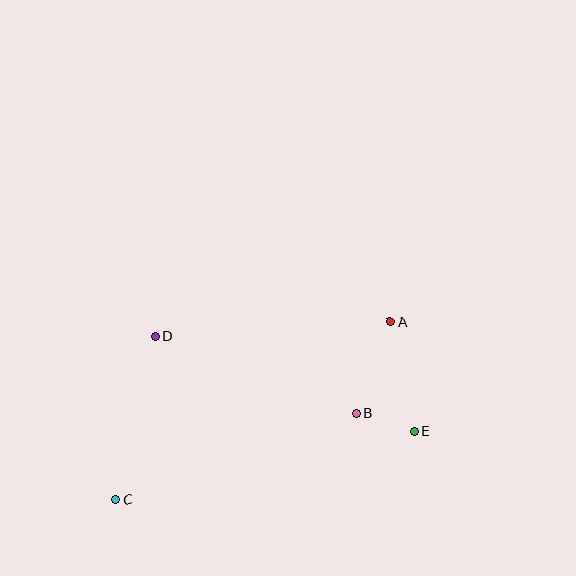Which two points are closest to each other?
Points B and E are closest to each other.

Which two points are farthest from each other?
Points A and C are farthest from each other.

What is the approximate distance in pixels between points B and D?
The distance between B and D is approximately 215 pixels.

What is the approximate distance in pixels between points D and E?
The distance between D and E is approximately 276 pixels.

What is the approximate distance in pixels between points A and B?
The distance between A and B is approximately 97 pixels.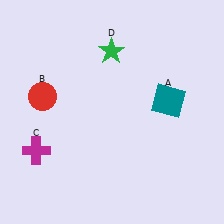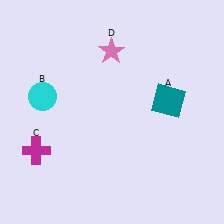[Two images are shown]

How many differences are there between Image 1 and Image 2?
There are 2 differences between the two images.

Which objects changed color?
B changed from red to cyan. D changed from green to pink.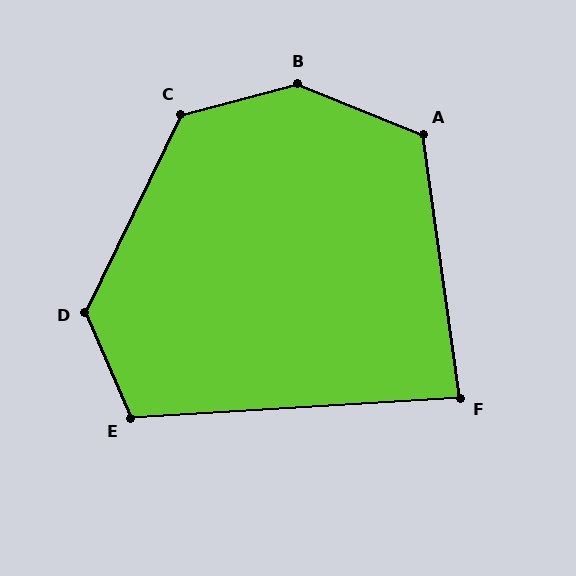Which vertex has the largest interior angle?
B, at approximately 143 degrees.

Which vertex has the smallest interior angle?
F, at approximately 85 degrees.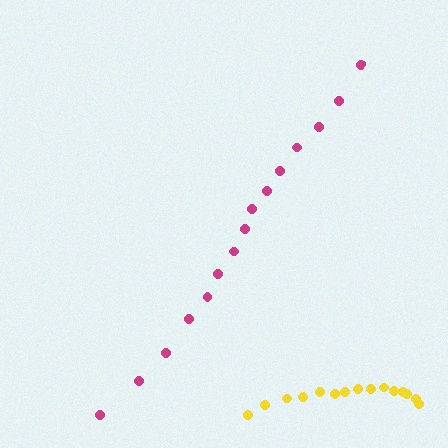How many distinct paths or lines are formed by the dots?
There are 2 distinct paths.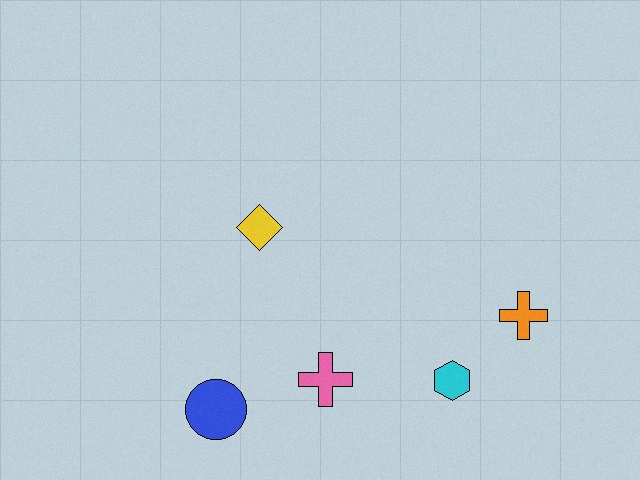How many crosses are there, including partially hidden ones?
There are 2 crosses.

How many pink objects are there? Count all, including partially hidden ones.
There is 1 pink object.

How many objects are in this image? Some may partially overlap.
There are 5 objects.